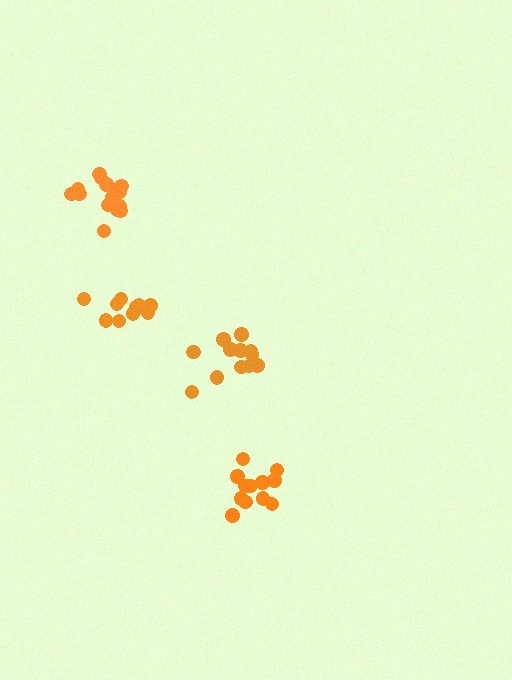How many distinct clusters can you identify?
There are 4 distinct clusters.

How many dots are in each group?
Group 1: 12 dots, Group 2: 10 dots, Group 3: 15 dots, Group 4: 12 dots (49 total).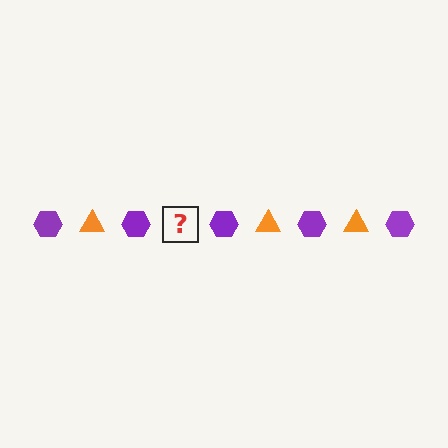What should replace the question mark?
The question mark should be replaced with an orange triangle.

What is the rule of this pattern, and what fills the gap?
The rule is that the pattern alternates between purple hexagon and orange triangle. The gap should be filled with an orange triangle.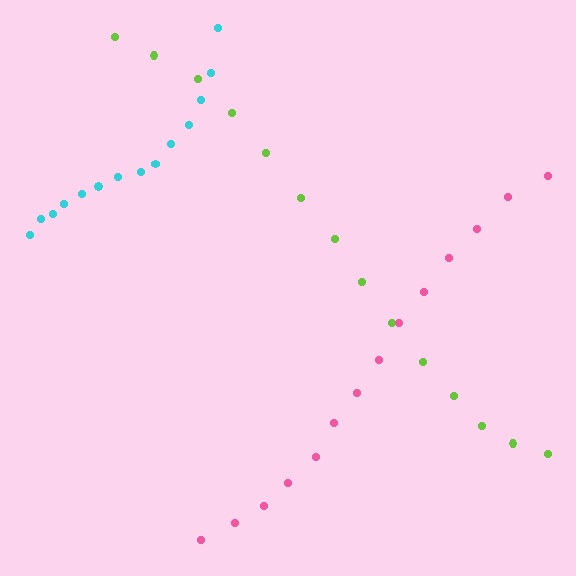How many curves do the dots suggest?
There are 3 distinct paths.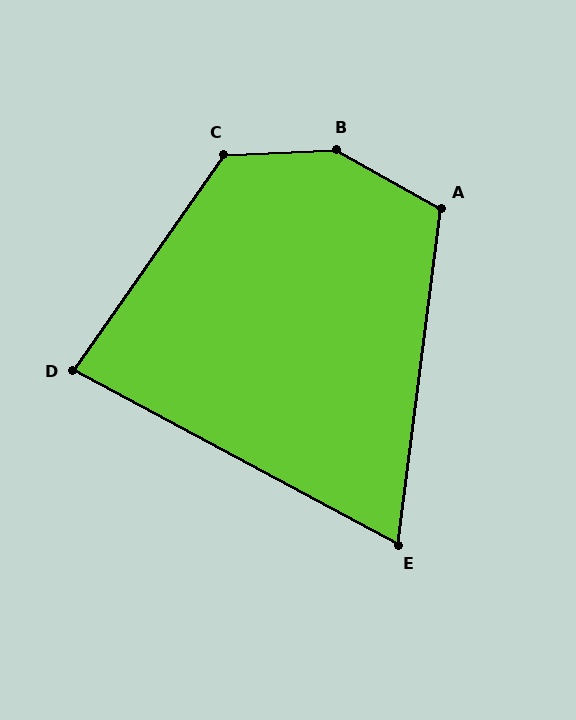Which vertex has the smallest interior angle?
E, at approximately 69 degrees.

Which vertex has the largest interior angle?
B, at approximately 148 degrees.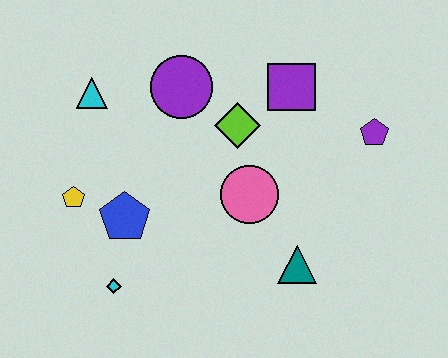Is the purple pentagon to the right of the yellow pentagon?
Yes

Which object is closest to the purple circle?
The lime diamond is closest to the purple circle.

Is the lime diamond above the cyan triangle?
No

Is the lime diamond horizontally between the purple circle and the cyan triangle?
No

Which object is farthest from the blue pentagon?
The purple pentagon is farthest from the blue pentagon.